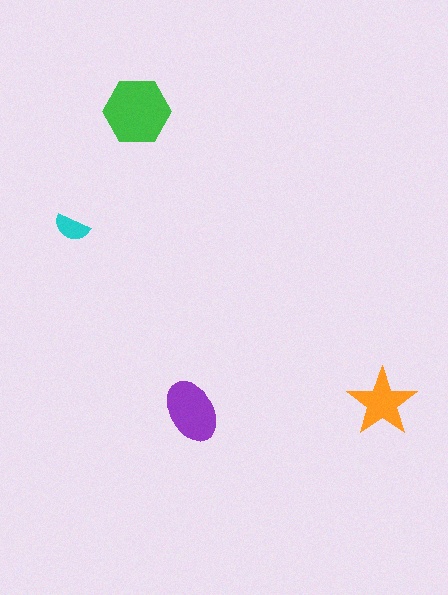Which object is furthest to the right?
The orange star is rightmost.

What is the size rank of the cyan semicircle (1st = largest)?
4th.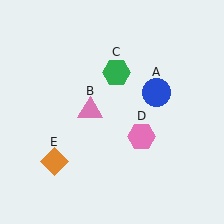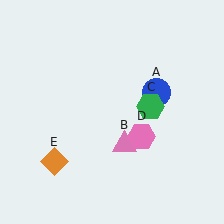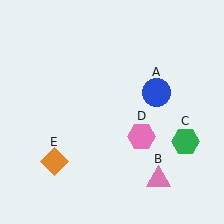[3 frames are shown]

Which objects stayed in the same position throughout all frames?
Blue circle (object A) and pink hexagon (object D) and orange diamond (object E) remained stationary.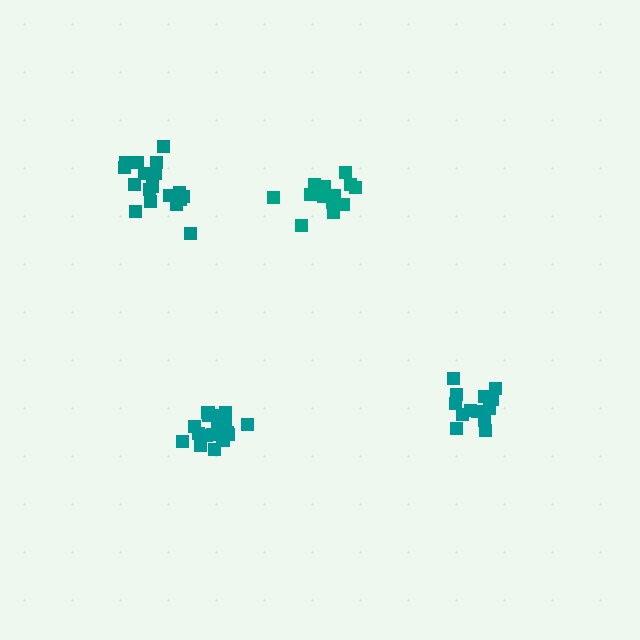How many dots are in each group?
Group 1: 13 dots, Group 2: 14 dots, Group 3: 18 dots, Group 4: 19 dots (64 total).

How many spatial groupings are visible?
There are 4 spatial groupings.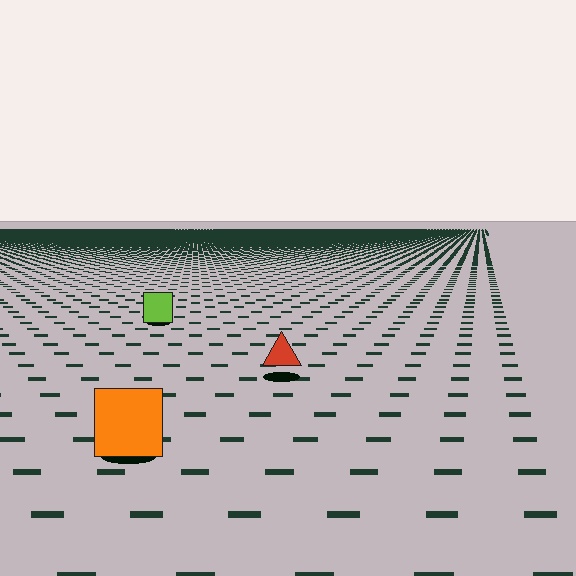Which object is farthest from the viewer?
The lime square is farthest from the viewer. It appears smaller and the ground texture around it is denser.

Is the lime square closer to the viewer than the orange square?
No. The orange square is closer — you can tell from the texture gradient: the ground texture is coarser near it.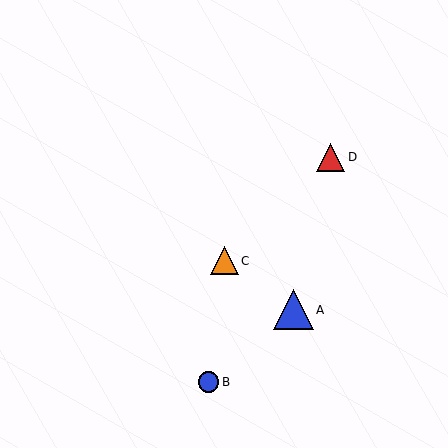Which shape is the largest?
The blue triangle (labeled A) is the largest.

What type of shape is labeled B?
Shape B is a blue circle.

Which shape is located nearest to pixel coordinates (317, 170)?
The red triangle (labeled D) at (331, 157) is nearest to that location.